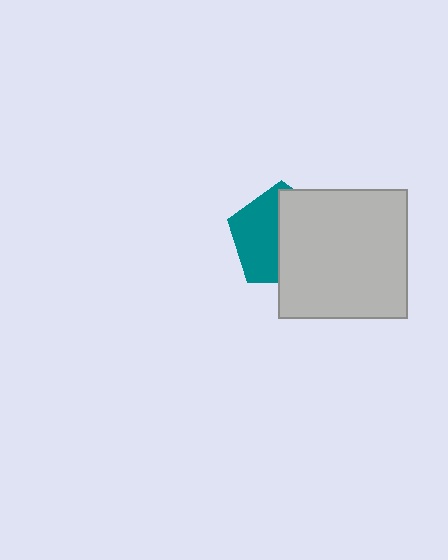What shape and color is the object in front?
The object in front is a light gray square.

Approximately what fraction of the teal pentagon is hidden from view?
Roughly 54% of the teal pentagon is hidden behind the light gray square.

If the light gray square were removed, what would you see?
You would see the complete teal pentagon.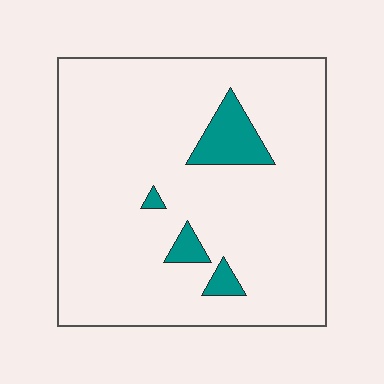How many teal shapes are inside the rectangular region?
4.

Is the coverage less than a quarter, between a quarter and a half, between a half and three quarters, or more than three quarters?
Less than a quarter.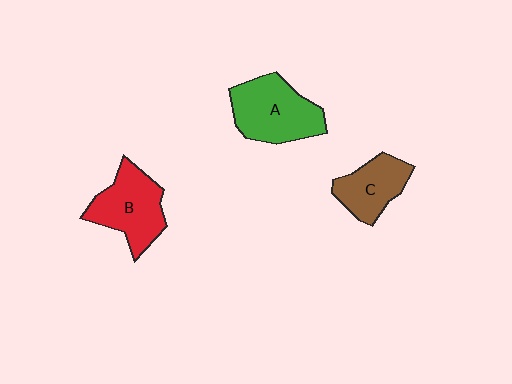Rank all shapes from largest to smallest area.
From largest to smallest: A (green), B (red), C (brown).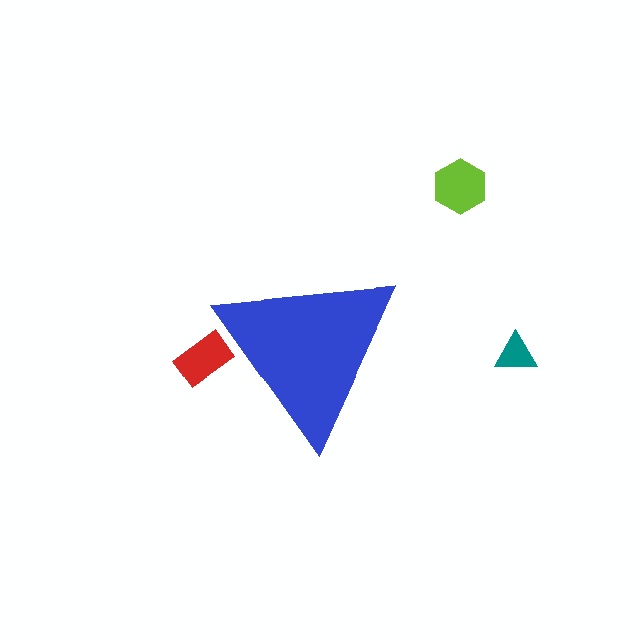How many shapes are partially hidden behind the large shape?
1 shape is partially hidden.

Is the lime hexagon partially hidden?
No, the lime hexagon is fully visible.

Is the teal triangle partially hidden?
No, the teal triangle is fully visible.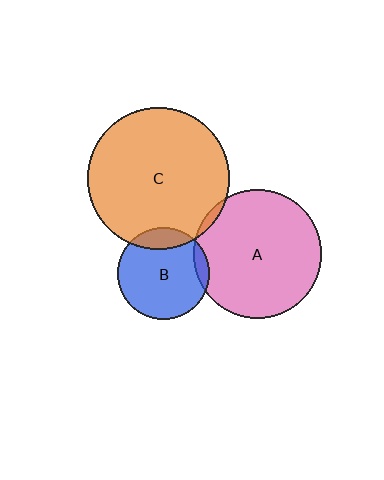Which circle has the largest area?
Circle C (orange).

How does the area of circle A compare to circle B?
Approximately 1.9 times.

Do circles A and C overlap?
Yes.